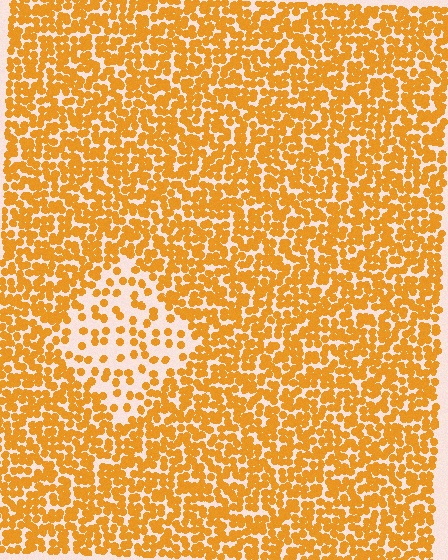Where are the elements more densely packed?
The elements are more densely packed outside the diamond boundary.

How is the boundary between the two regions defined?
The boundary is defined by a change in element density (approximately 2.6x ratio). All elements are the same color, size, and shape.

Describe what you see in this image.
The image contains small orange elements arranged at two different densities. A diamond-shaped region is visible where the elements are less densely packed than the surrounding area.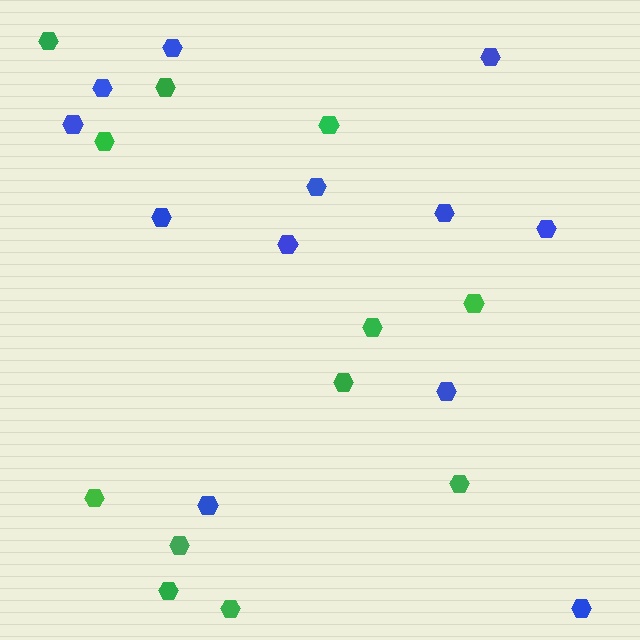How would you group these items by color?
There are 2 groups: one group of blue hexagons (12) and one group of green hexagons (12).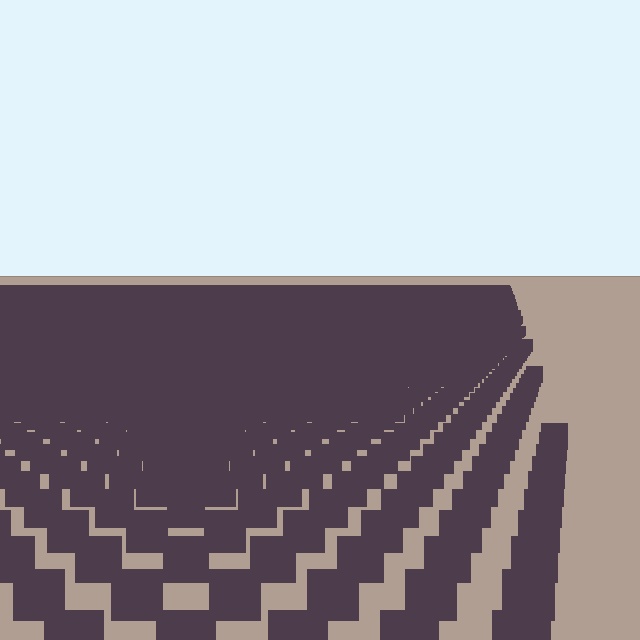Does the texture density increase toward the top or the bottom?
Density increases toward the top.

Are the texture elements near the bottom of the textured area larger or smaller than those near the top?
Larger. Near the bottom, elements are closer to the viewer and appear at a bigger on-screen size.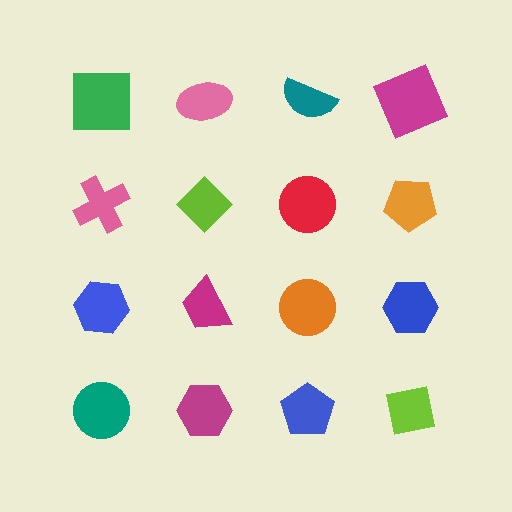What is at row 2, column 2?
A lime diamond.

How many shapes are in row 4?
4 shapes.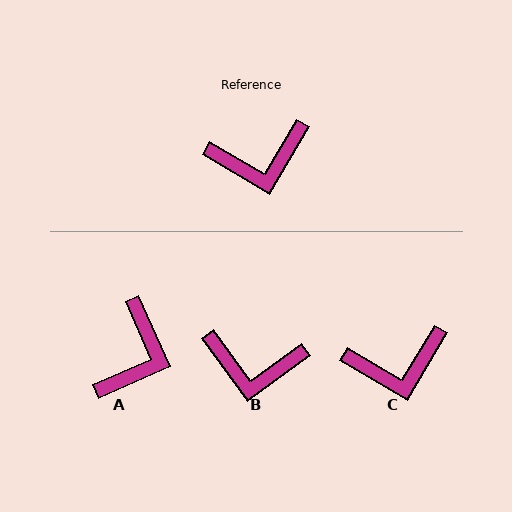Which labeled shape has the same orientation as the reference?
C.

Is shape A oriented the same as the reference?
No, it is off by about 54 degrees.